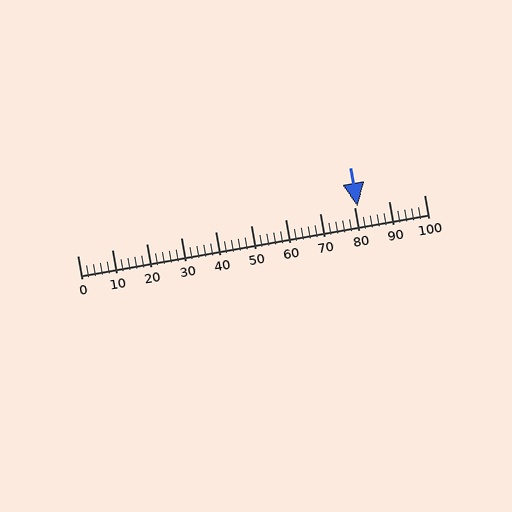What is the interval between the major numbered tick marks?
The major tick marks are spaced 10 units apart.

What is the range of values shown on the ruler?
The ruler shows values from 0 to 100.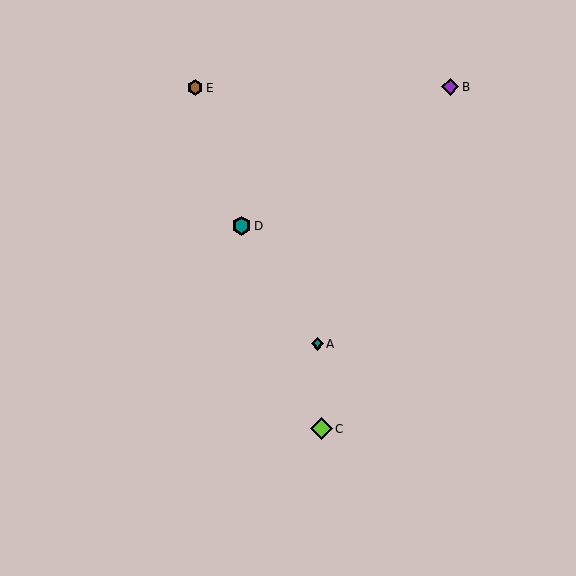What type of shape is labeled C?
Shape C is a lime diamond.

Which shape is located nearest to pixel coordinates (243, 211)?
The teal hexagon (labeled D) at (241, 226) is nearest to that location.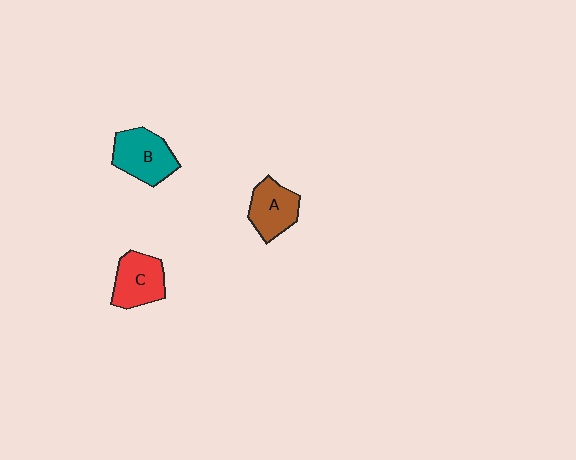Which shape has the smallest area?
Shape A (brown).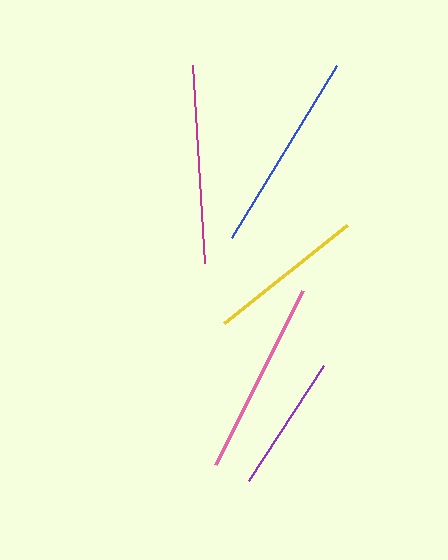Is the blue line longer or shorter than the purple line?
The blue line is longer than the purple line.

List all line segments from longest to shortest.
From longest to shortest: blue, magenta, pink, yellow, purple.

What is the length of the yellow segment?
The yellow segment is approximately 157 pixels long.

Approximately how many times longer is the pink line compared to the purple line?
The pink line is approximately 1.4 times the length of the purple line.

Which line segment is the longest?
The blue line is the longest at approximately 202 pixels.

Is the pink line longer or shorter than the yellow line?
The pink line is longer than the yellow line.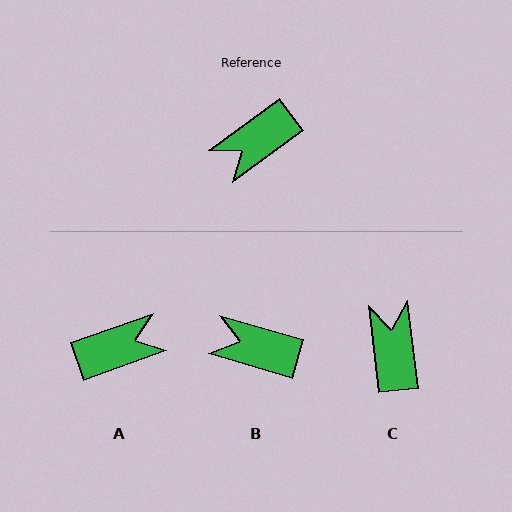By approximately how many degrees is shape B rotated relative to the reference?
Approximately 52 degrees clockwise.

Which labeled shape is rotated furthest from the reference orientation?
A, about 163 degrees away.